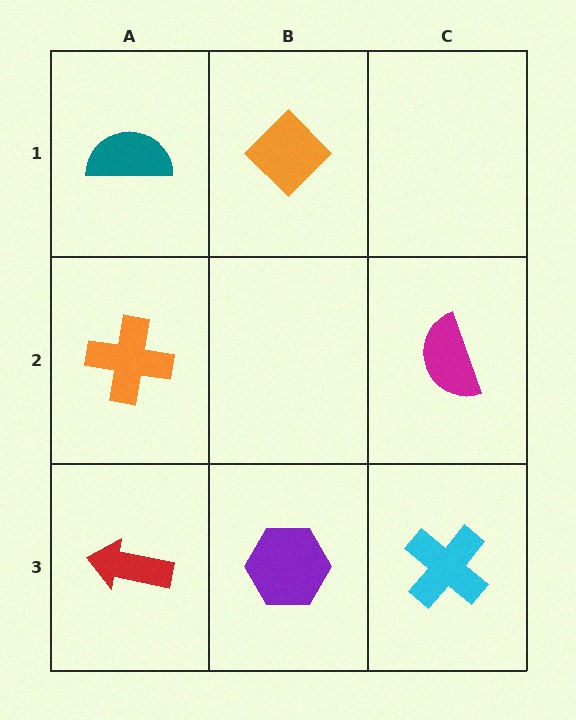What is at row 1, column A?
A teal semicircle.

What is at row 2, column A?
An orange cross.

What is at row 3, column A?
A red arrow.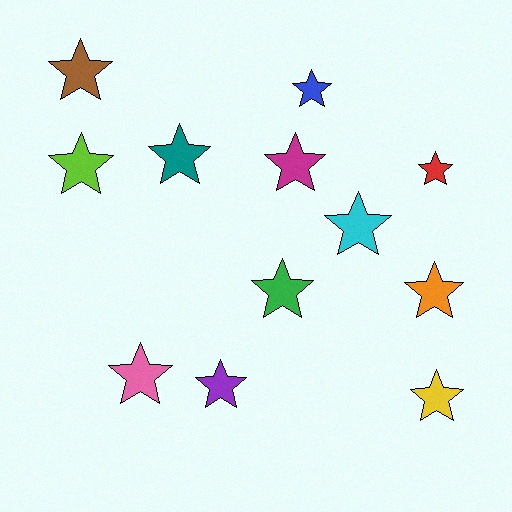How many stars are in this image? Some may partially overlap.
There are 12 stars.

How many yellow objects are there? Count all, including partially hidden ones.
There is 1 yellow object.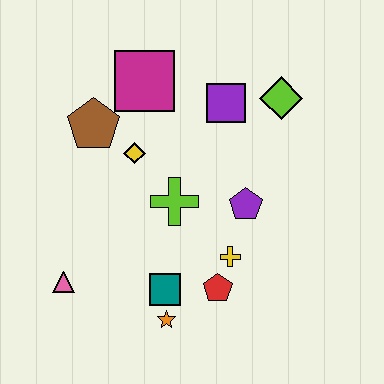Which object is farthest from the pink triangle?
The lime diamond is farthest from the pink triangle.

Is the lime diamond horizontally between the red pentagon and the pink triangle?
No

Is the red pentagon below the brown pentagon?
Yes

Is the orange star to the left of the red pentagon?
Yes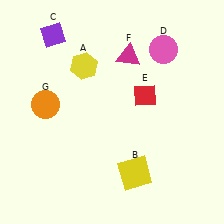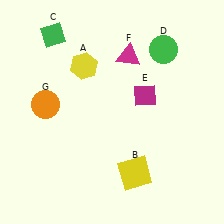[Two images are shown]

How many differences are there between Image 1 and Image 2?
There are 3 differences between the two images.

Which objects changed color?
C changed from purple to green. D changed from pink to green. E changed from red to magenta.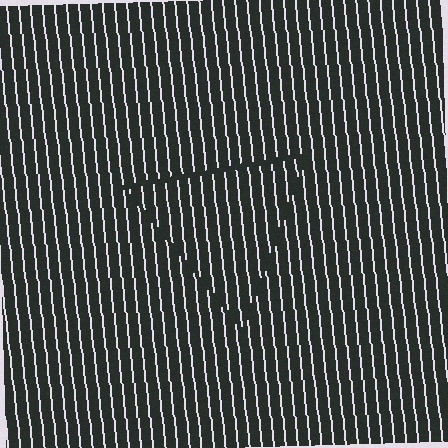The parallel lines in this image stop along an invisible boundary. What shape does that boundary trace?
An illusory triangle. The interior of the shape contains the same grating, shifted by half a period — the contour is defined by the phase discontinuity where line-ends from the inner and outer gratings abut.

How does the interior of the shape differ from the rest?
The interior of the shape contains the same grating, shifted by half a period — the contour is defined by the phase discontinuity where line-ends from the inner and outer gratings abut.